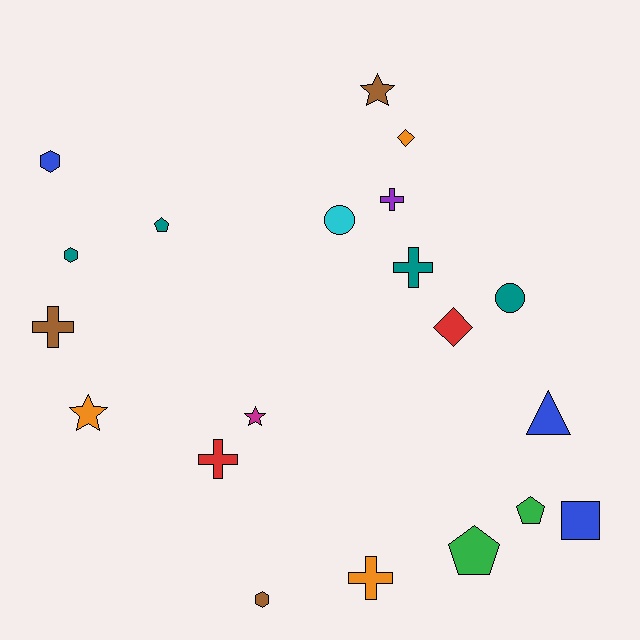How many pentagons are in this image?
There are 3 pentagons.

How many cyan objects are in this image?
There is 1 cyan object.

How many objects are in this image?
There are 20 objects.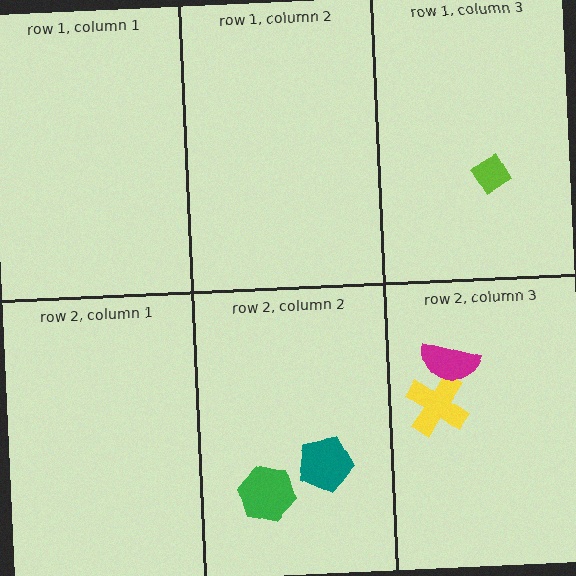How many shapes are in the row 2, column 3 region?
2.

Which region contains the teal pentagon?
The row 2, column 2 region.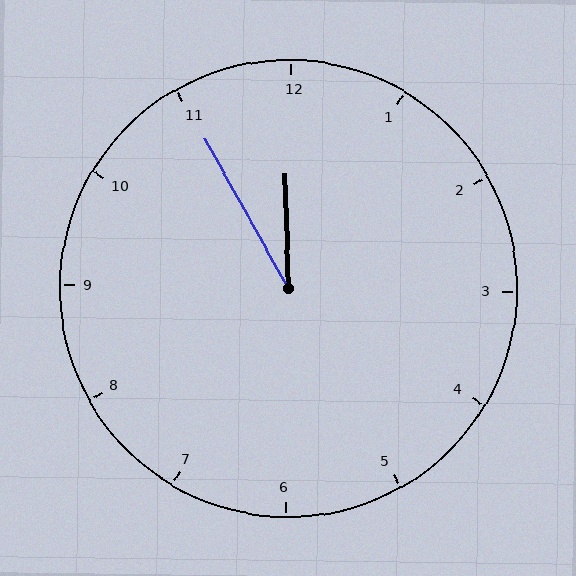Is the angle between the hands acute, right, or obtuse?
It is acute.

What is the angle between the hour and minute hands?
Approximately 28 degrees.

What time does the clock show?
11:55.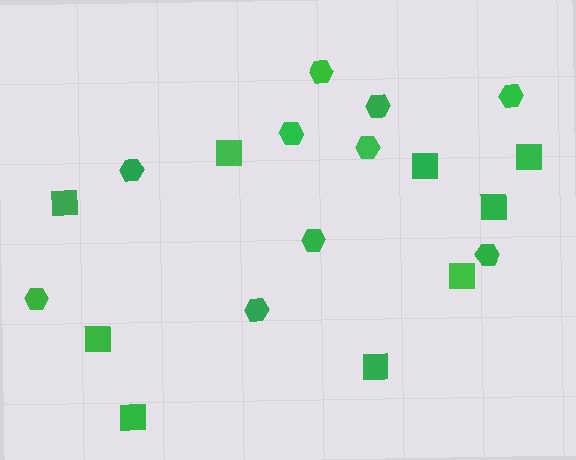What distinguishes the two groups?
There are 2 groups: one group of squares (9) and one group of hexagons (10).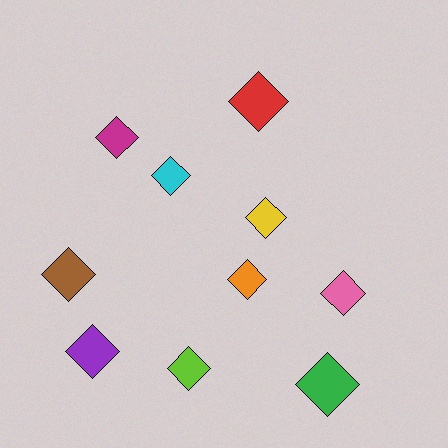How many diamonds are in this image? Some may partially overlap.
There are 10 diamonds.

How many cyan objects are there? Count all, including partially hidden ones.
There is 1 cyan object.